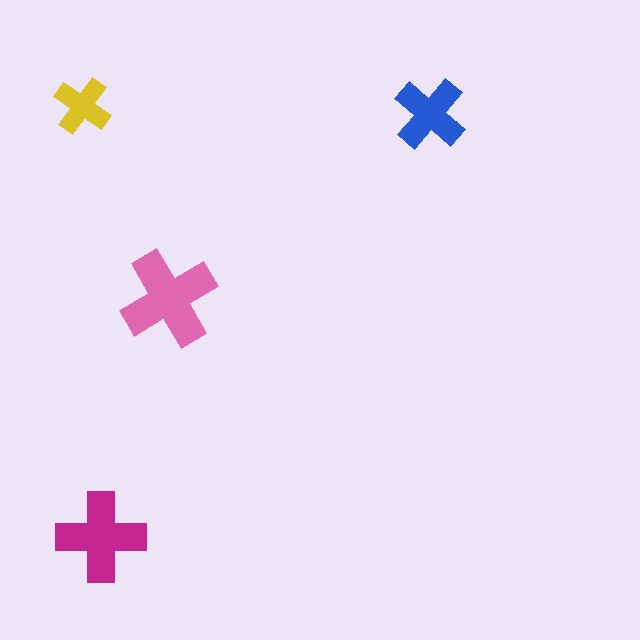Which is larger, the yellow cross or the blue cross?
The blue one.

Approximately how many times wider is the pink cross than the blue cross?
About 1.5 times wider.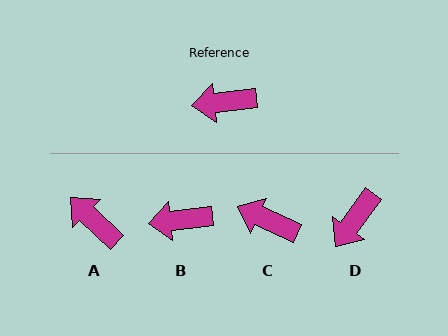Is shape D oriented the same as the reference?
No, it is off by about 47 degrees.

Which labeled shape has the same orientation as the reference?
B.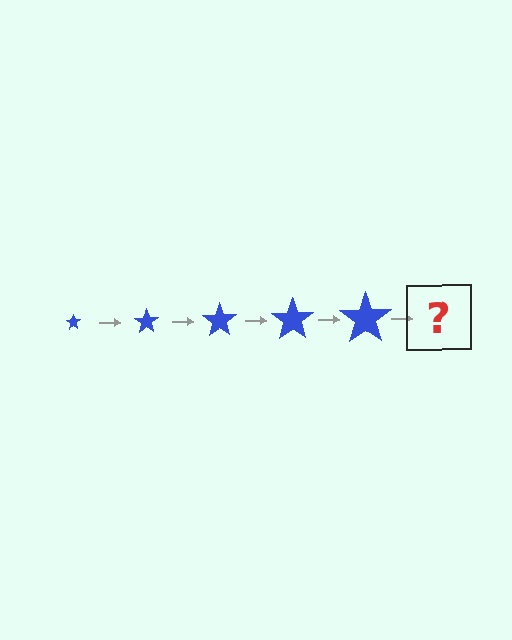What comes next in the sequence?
The next element should be a blue star, larger than the previous one.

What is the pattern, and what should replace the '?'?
The pattern is that the star gets progressively larger each step. The '?' should be a blue star, larger than the previous one.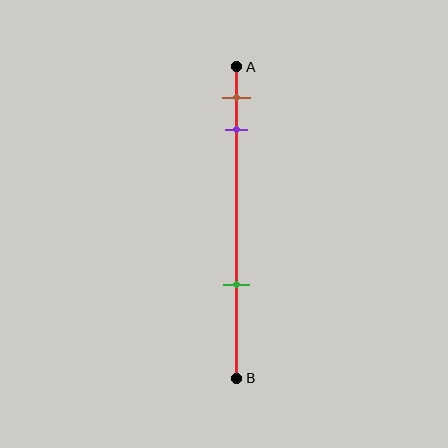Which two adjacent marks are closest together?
The brown and purple marks are the closest adjacent pair.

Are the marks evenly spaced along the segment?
No, the marks are not evenly spaced.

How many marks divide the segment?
There are 3 marks dividing the segment.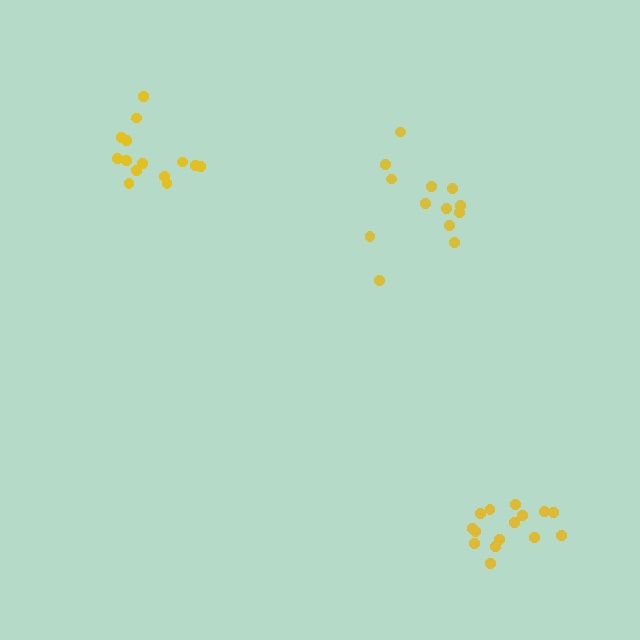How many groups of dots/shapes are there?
There are 3 groups.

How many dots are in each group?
Group 1: 13 dots, Group 2: 14 dots, Group 3: 15 dots (42 total).